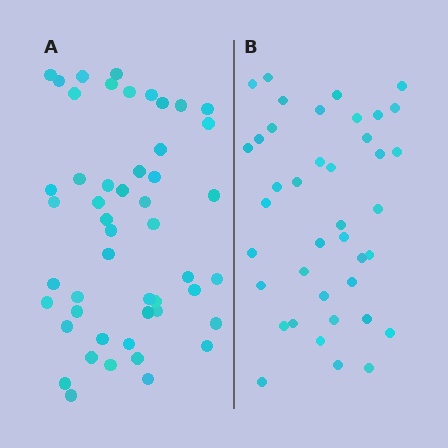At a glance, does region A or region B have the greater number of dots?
Region A (the left region) has more dots.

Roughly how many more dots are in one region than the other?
Region A has roughly 8 or so more dots than region B.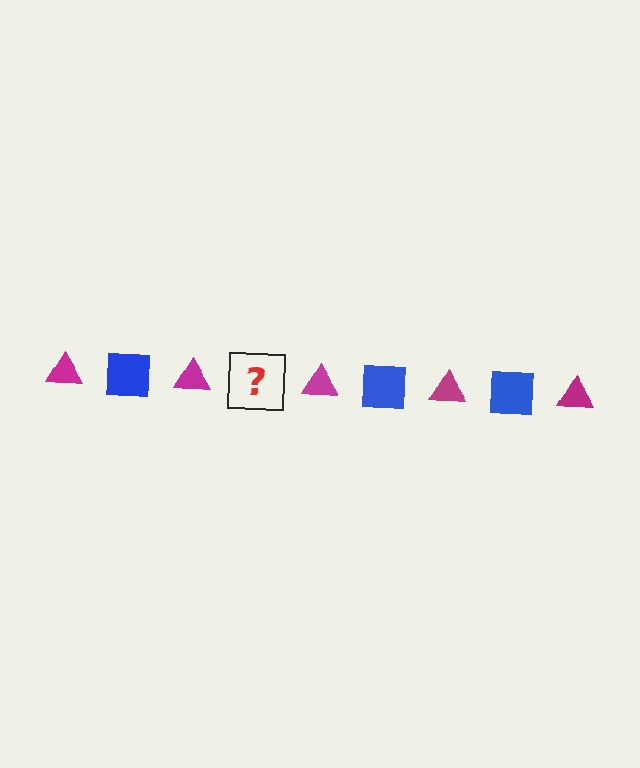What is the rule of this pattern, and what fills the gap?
The rule is that the pattern alternates between magenta triangle and blue square. The gap should be filled with a blue square.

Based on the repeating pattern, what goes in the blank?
The blank should be a blue square.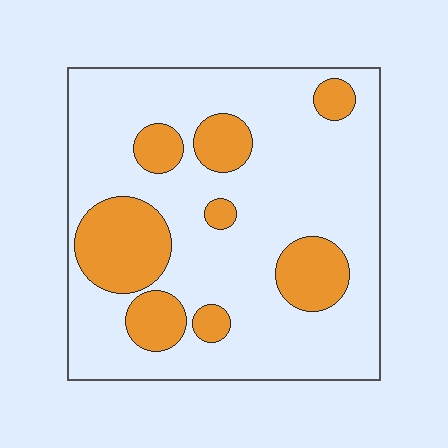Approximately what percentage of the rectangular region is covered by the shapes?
Approximately 25%.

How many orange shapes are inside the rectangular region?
8.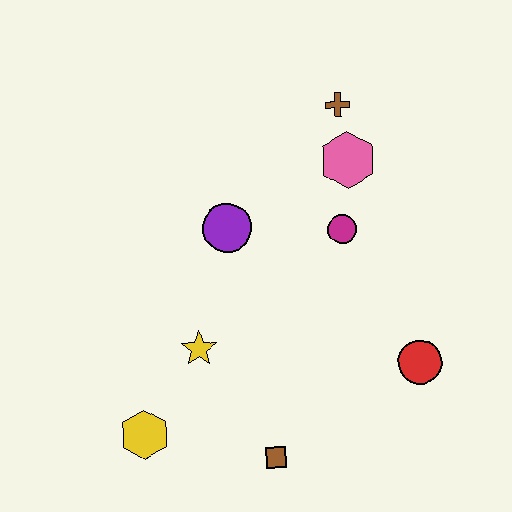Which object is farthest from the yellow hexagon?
The brown cross is farthest from the yellow hexagon.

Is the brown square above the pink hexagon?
No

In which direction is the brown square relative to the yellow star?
The brown square is below the yellow star.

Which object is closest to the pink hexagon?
The brown cross is closest to the pink hexagon.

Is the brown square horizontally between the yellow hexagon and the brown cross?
Yes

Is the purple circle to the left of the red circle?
Yes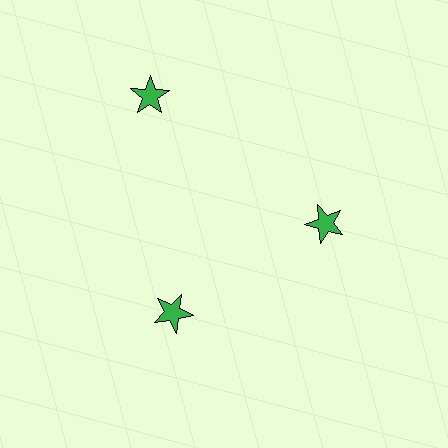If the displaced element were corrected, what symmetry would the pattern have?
It would have 3-fold rotational symmetry — the pattern would map onto itself every 120 degrees.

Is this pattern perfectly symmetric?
No. The 3 green stars are arranged in a ring, but one element near the 11 o'clock position is pushed outward from the center, breaking the 3-fold rotational symmetry.